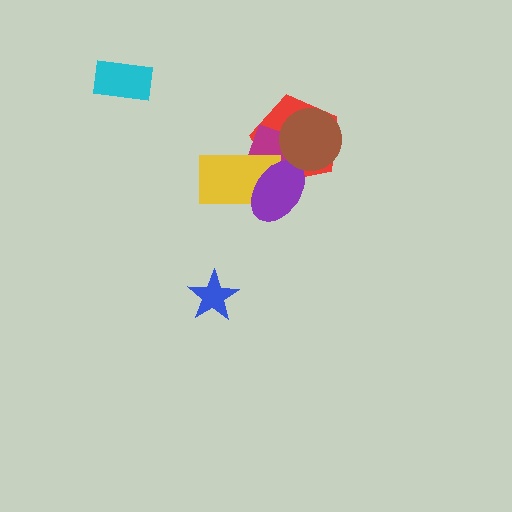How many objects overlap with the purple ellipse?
3 objects overlap with the purple ellipse.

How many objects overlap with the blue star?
0 objects overlap with the blue star.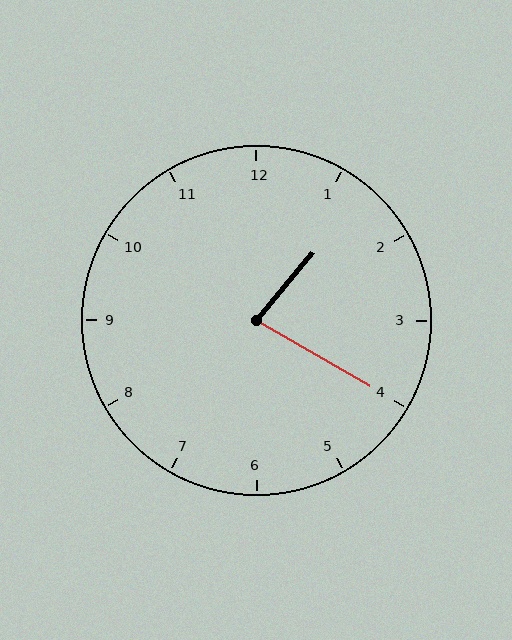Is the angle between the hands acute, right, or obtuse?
It is acute.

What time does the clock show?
1:20.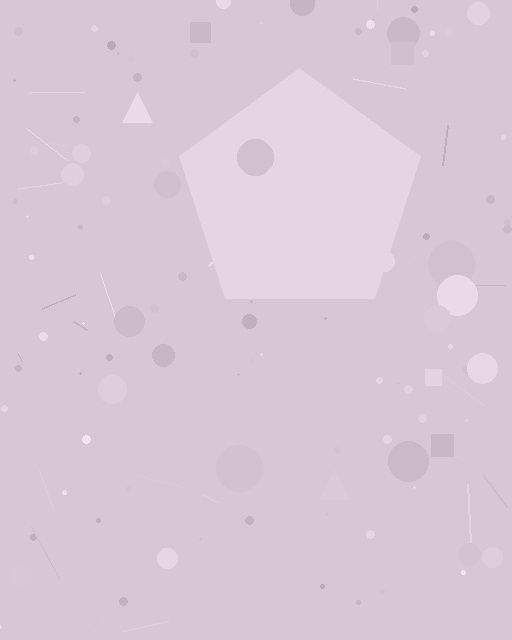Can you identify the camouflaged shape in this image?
The camouflaged shape is a pentagon.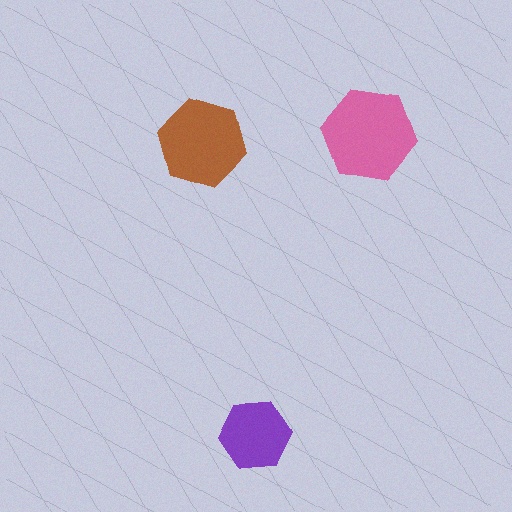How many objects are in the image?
There are 3 objects in the image.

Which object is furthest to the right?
The pink hexagon is rightmost.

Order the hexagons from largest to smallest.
the pink one, the brown one, the purple one.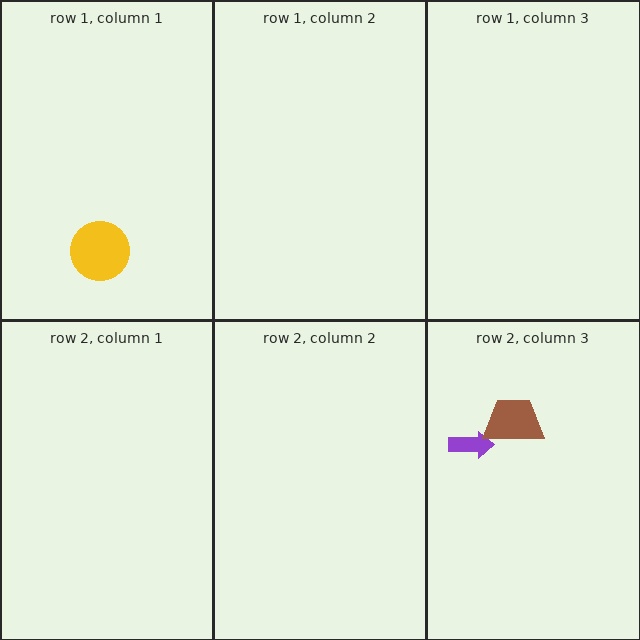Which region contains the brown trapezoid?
The row 2, column 3 region.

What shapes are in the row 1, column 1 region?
The yellow circle.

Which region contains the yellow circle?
The row 1, column 1 region.